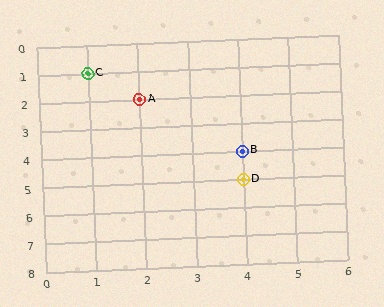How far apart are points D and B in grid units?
Points D and B are 1 row apart.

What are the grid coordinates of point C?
Point C is at grid coordinates (1, 1).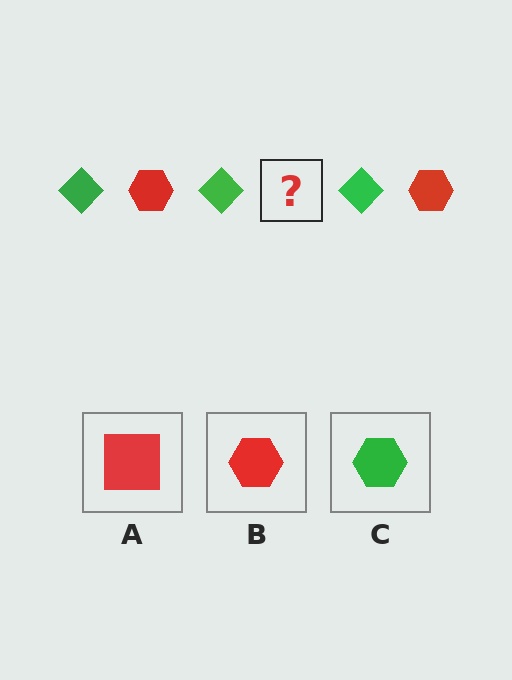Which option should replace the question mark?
Option B.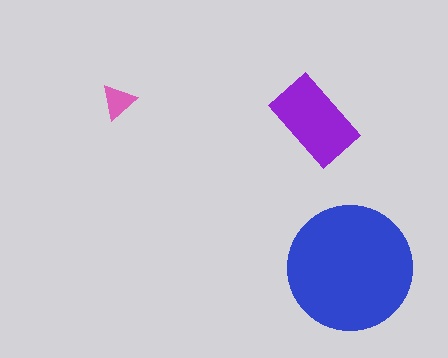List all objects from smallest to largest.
The pink triangle, the purple rectangle, the blue circle.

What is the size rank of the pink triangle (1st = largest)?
3rd.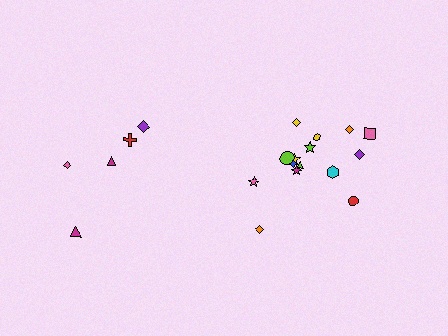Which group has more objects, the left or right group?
The right group.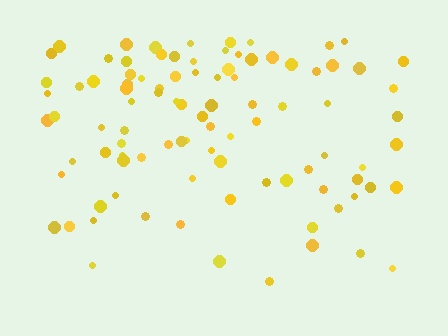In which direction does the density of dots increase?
From bottom to top, with the top side densest.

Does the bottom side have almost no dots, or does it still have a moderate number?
Still a moderate number, just noticeably fewer than the top.